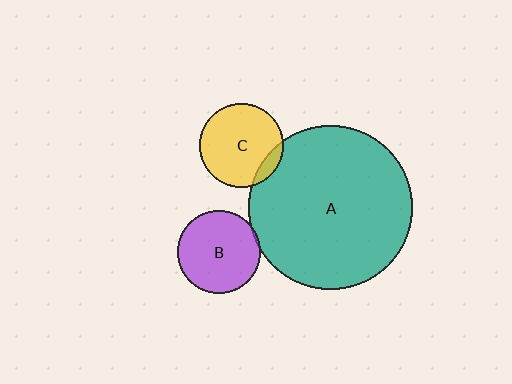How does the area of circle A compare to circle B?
Approximately 4.0 times.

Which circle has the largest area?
Circle A (teal).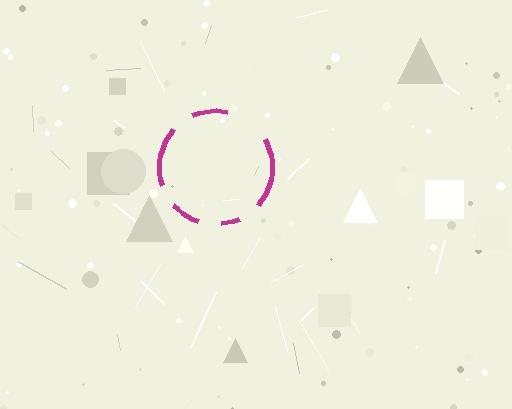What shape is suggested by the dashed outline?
The dashed outline suggests a circle.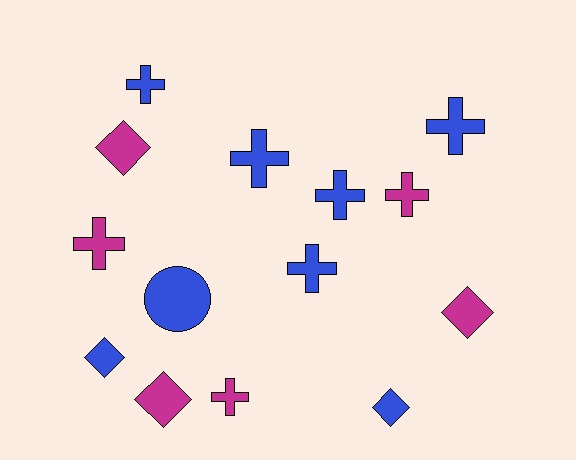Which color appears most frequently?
Blue, with 8 objects.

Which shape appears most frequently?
Cross, with 8 objects.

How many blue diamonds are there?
There are 2 blue diamonds.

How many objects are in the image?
There are 14 objects.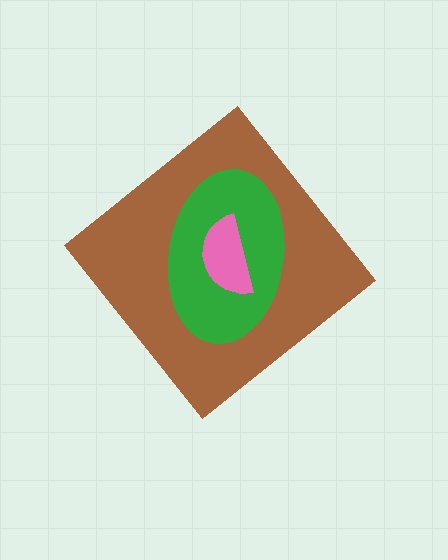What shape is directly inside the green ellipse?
The pink semicircle.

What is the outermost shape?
The brown diamond.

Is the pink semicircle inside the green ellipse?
Yes.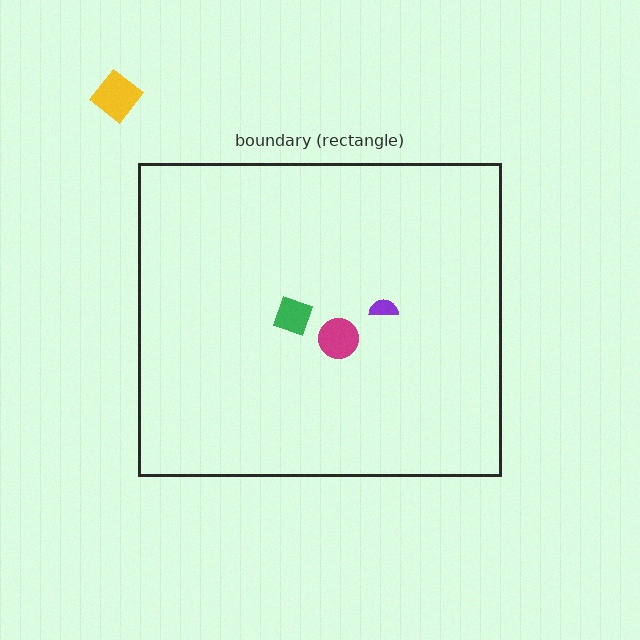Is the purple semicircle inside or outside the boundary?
Inside.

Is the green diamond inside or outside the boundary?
Inside.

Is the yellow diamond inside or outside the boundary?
Outside.